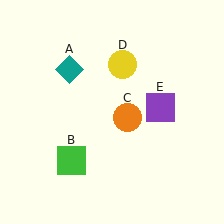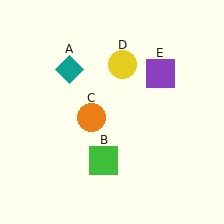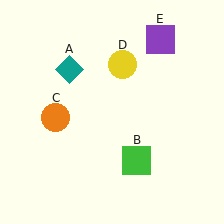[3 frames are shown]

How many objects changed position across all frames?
3 objects changed position: green square (object B), orange circle (object C), purple square (object E).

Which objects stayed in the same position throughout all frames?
Teal diamond (object A) and yellow circle (object D) remained stationary.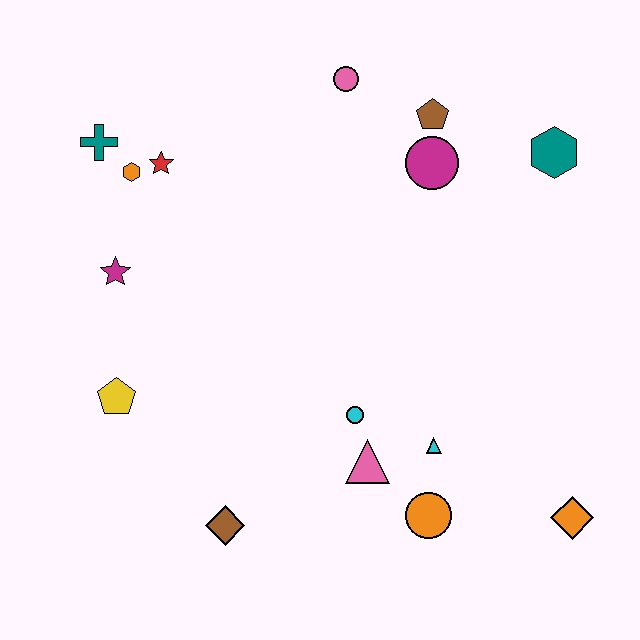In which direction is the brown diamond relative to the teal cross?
The brown diamond is below the teal cross.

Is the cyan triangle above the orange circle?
Yes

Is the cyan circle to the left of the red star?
No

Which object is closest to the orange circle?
The cyan triangle is closest to the orange circle.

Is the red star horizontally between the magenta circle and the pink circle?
No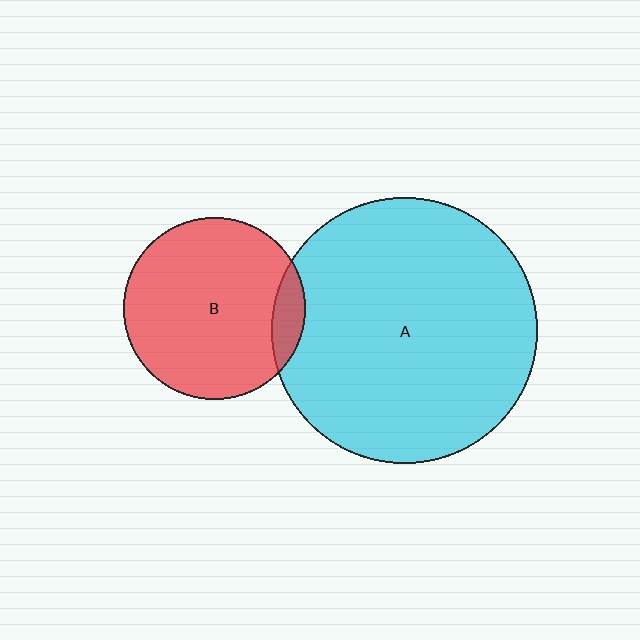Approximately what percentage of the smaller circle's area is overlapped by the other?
Approximately 10%.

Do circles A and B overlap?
Yes.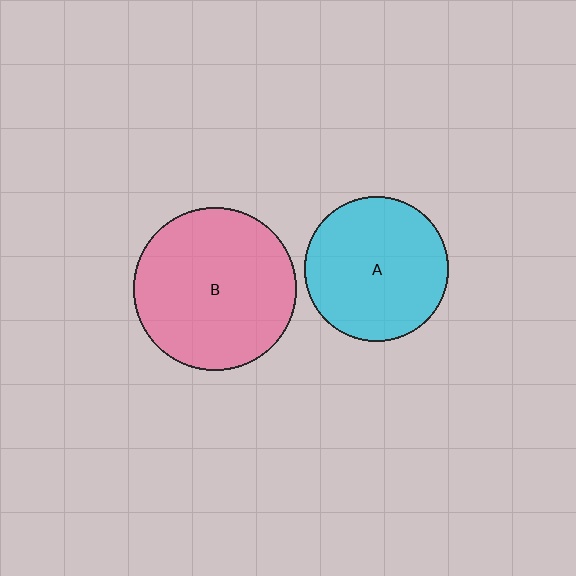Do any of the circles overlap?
No, none of the circles overlap.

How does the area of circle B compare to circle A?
Approximately 1.3 times.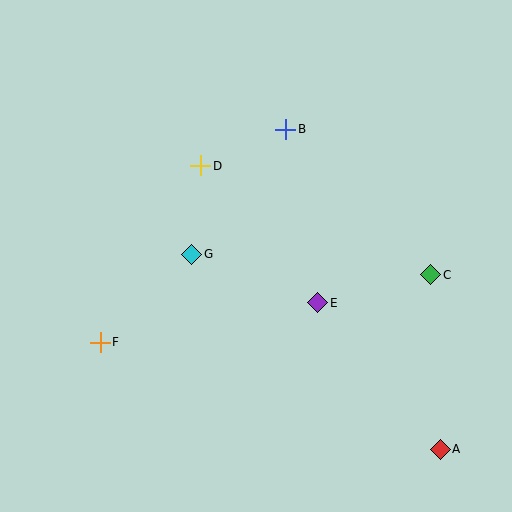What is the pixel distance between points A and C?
The distance between A and C is 174 pixels.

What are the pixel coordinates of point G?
Point G is at (192, 254).